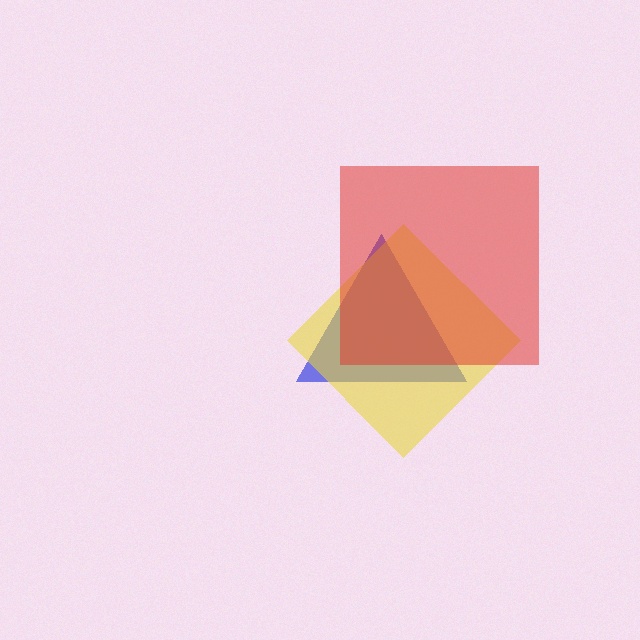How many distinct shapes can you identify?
There are 3 distinct shapes: a blue triangle, a yellow diamond, a red square.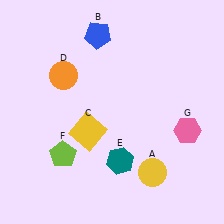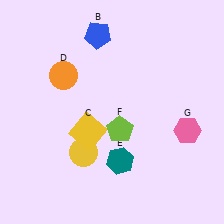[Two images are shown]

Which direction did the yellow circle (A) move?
The yellow circle (A) moved left.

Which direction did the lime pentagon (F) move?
The lime pentagon (F) moved right.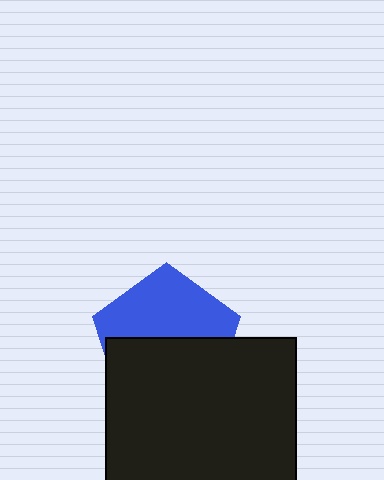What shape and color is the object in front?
The object in front is a black square.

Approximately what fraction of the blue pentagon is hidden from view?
Roughly 51% of the blue pentagon is hidden behind the black square.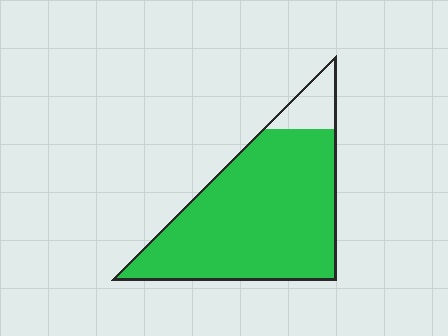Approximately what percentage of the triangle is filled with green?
Approximately 90%.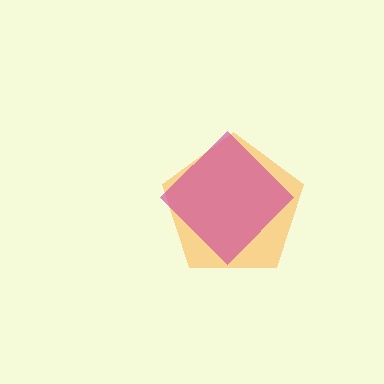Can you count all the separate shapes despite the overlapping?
Yes, there are 2 separate shapes.